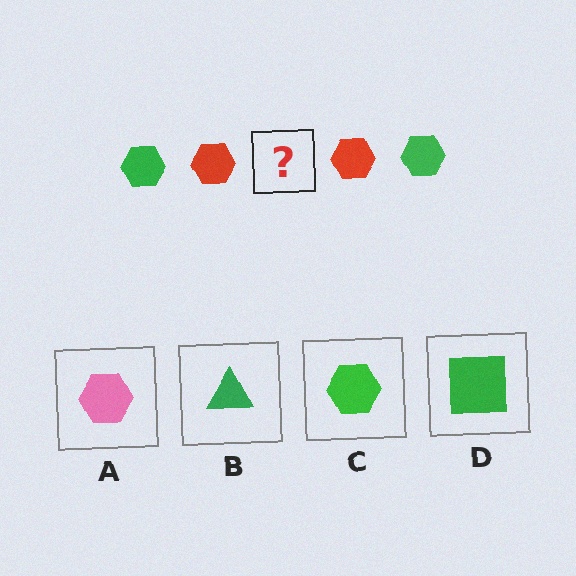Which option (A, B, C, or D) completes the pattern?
C.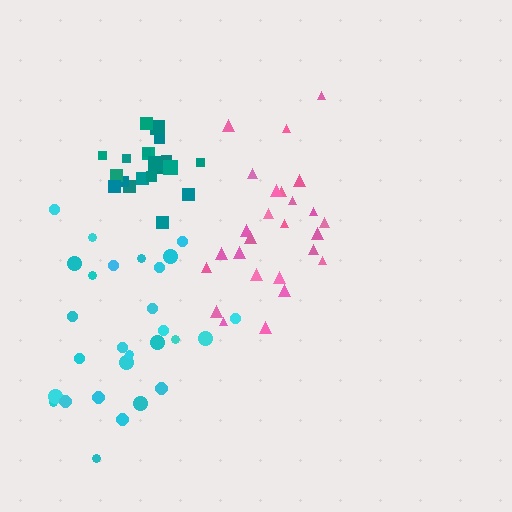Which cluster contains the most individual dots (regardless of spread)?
Cyan (28).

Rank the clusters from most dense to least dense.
teal, pink, cyan.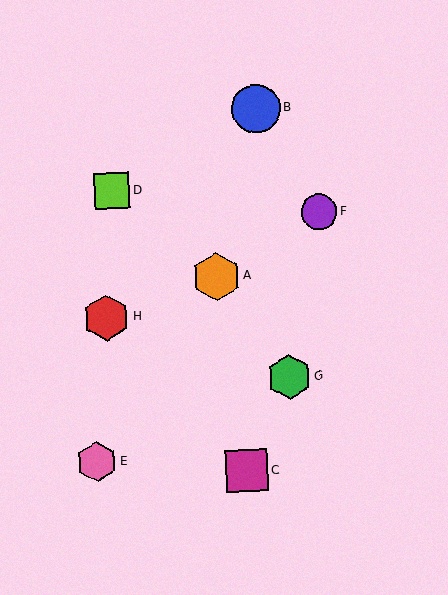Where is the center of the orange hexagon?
The center of the orange hexagon is at (216, 277).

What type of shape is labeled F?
Shape F is a purple circle.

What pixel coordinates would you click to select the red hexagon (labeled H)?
Click at (106, 318) to select the red hexagon H.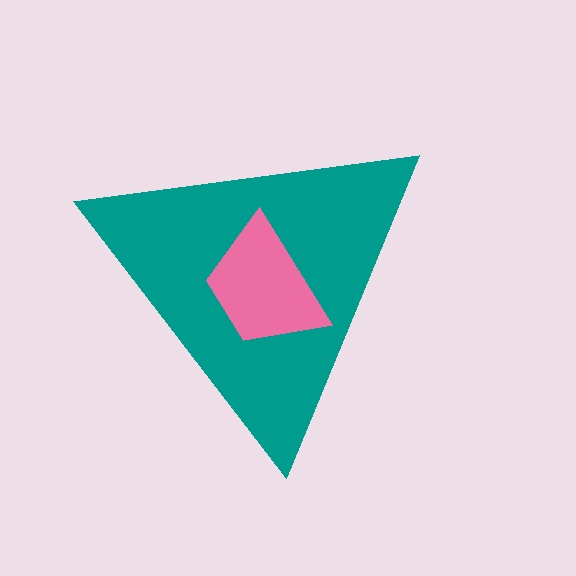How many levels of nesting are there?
2.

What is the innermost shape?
The pink trapezoid.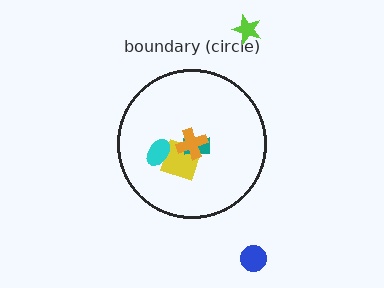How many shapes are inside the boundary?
4 inside, 2 outside.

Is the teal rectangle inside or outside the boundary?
Inside.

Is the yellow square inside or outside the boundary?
Inside.